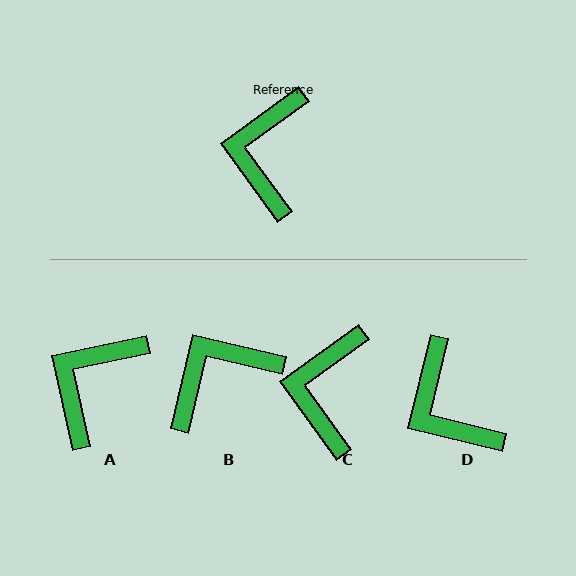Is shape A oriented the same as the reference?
No, it is off by about 24 degrees.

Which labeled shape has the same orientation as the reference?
C.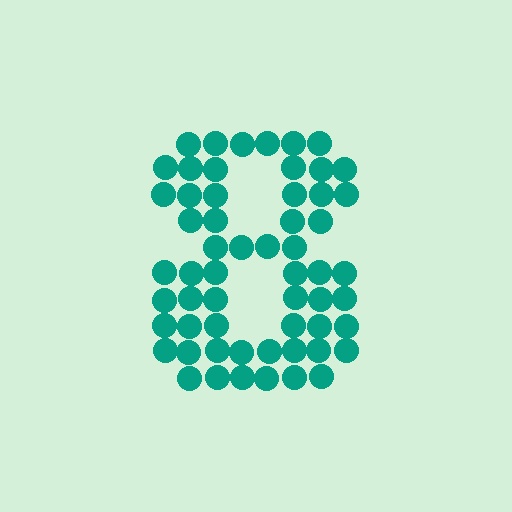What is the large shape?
The large shape is the digit 8.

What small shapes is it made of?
It is made of small circles.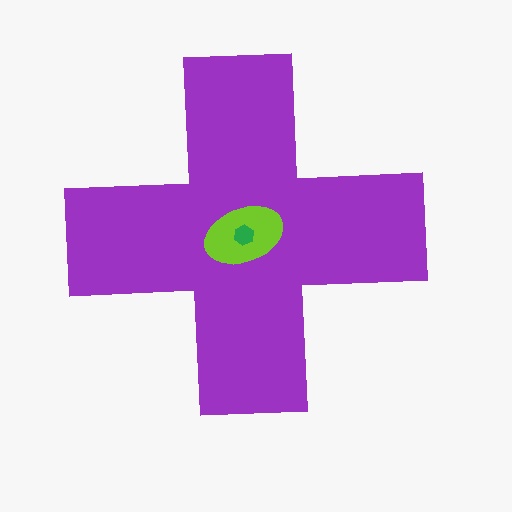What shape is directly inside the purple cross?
The lime ellipse.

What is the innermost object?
The green hexagon.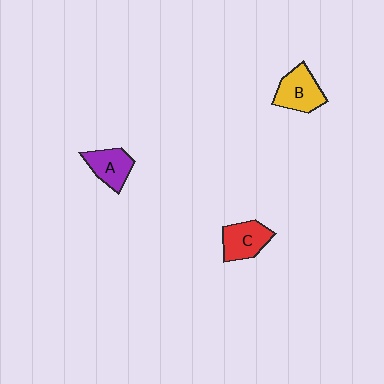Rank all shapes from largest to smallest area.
From largest to smallest: B (yellow), C (red), A (purple).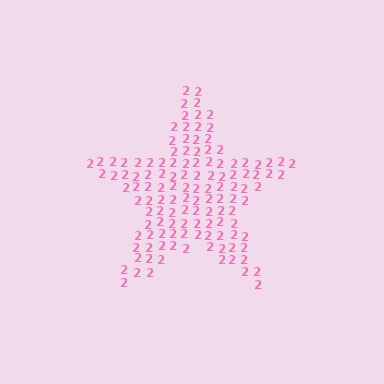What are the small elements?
The small elements are digit 2's.